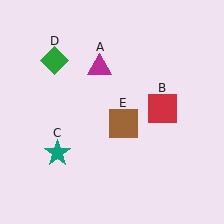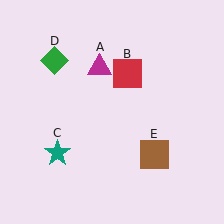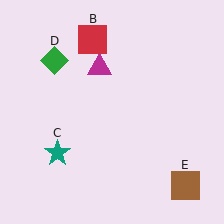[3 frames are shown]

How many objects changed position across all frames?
2 objects changed position: red square (object B), brown square (object E).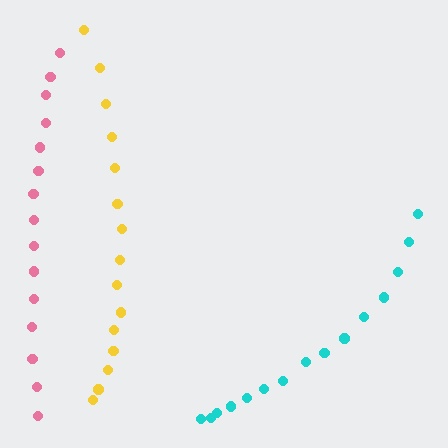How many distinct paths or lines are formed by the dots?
There are 3 distinct paths.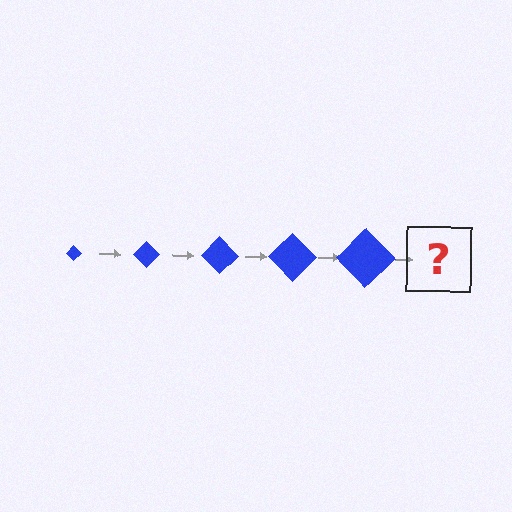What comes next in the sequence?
The next element should be a blue diamond, larger than the previous one.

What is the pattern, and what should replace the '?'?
The pattern is that the diamond gets progressively larger each step. The '?' should be a blue diamond, larger than the previous one.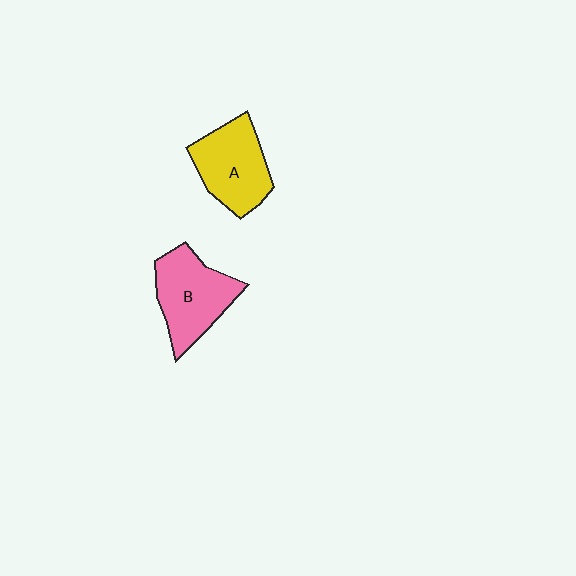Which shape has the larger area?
Shape B (pink).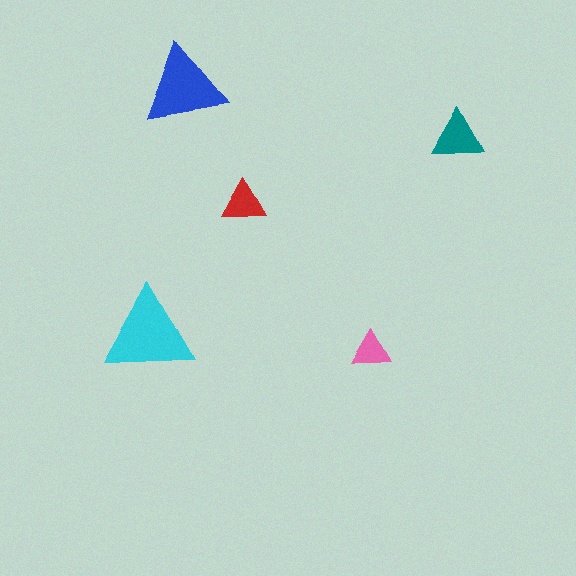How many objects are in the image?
There are 5 objects in the image.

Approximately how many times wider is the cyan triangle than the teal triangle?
About 1.5 times wider.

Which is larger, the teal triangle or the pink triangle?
The teal one.